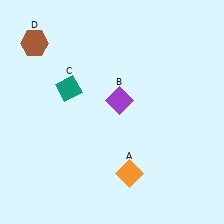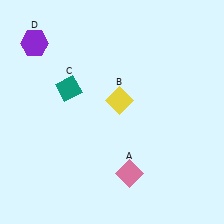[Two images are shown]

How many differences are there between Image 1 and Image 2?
There are 3 differences between the two images.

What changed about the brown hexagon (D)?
In Image 1, D is brown. In Image 2, it changed to purple.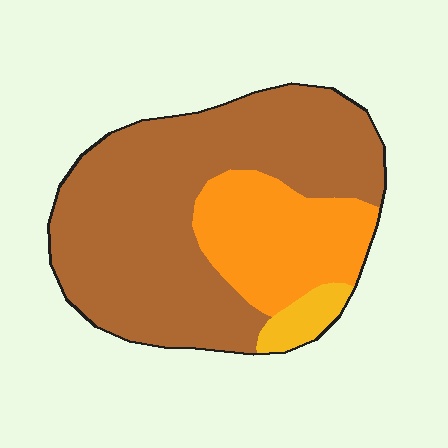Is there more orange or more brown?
Brown.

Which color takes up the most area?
Brown, at roughly 70%.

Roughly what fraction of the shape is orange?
Orange takes up between a sixth and a third of the shape.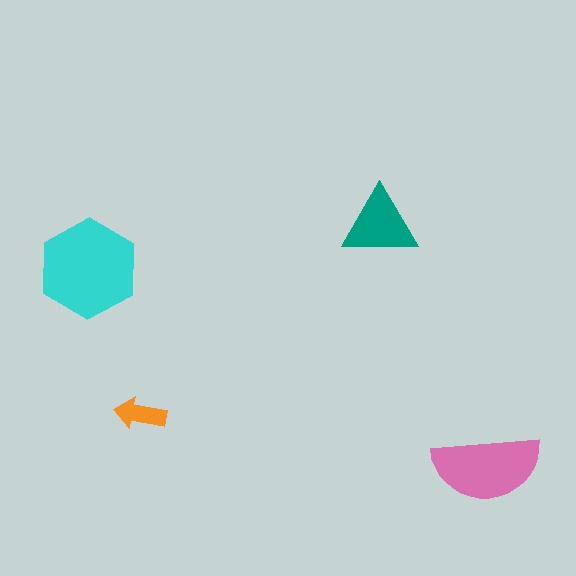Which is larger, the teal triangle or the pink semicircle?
The pink semicircle.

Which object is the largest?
The cyan hexagon.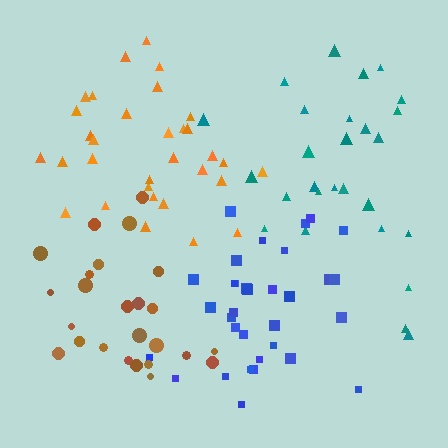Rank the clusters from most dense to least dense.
blue, orange, brown, teal.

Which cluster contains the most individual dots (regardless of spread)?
Blue (34).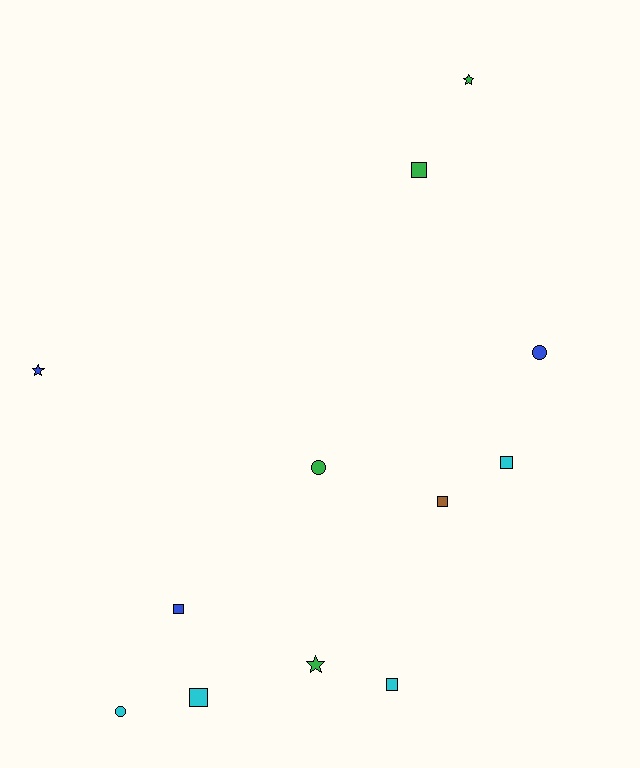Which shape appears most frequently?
Square, with 6 objects.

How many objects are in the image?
There are 12 objects.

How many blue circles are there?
There is 1 blue circle.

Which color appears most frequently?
Cyan, with 4 objects.